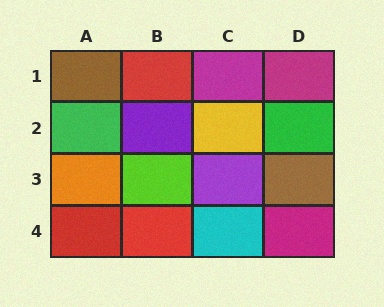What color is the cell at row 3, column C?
Purple.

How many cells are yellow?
1 cell is yellow.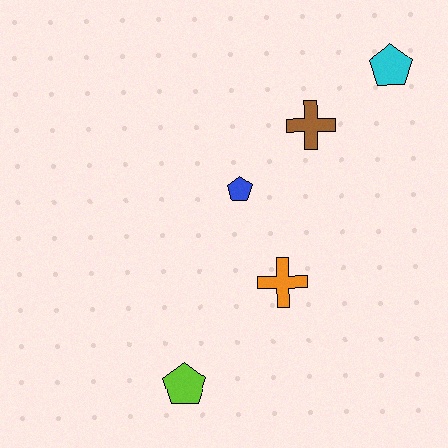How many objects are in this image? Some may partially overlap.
There are 5 objects.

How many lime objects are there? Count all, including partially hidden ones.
There is 1 lime object.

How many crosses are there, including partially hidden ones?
There are 2 crosses.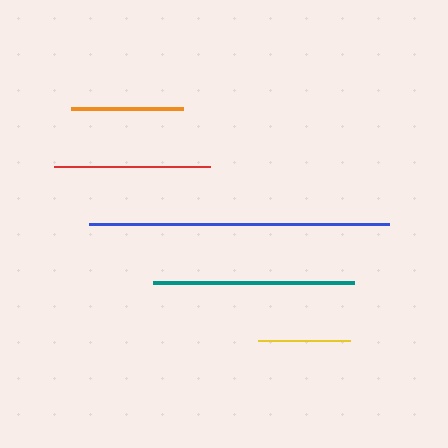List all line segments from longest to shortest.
From longest to shortest: blue, teal, red, orange, yellow.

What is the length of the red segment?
The red segment is approximately 155 pixels long.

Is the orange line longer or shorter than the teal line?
The teal line is longer than the orange line.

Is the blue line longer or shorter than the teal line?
The blue line is longer than the teal line.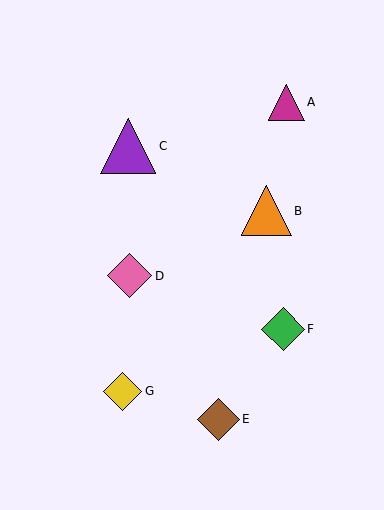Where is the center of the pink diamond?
The center of the pink diamond is at (130, 276).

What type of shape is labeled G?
Shape G is a yellow diamond.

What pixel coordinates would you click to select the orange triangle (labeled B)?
Click at (266, 211) to select the orange triangle B.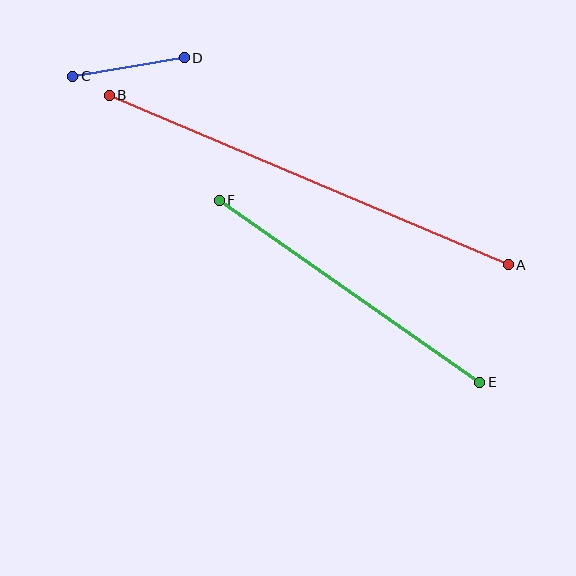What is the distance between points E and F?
The distance is approximately 318 pixels.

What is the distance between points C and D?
The distance is approximately 113 pixels.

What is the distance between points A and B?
The distance is approximately 434 pixels.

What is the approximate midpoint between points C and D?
The midpoint is at approximately (128, 67) pixels.